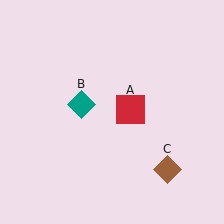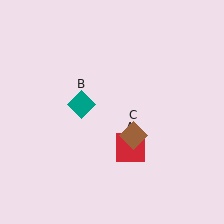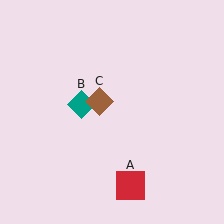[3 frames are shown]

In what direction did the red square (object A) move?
The red square (object A) moved down.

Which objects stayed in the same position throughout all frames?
Teal diamond (object B) remained stationary.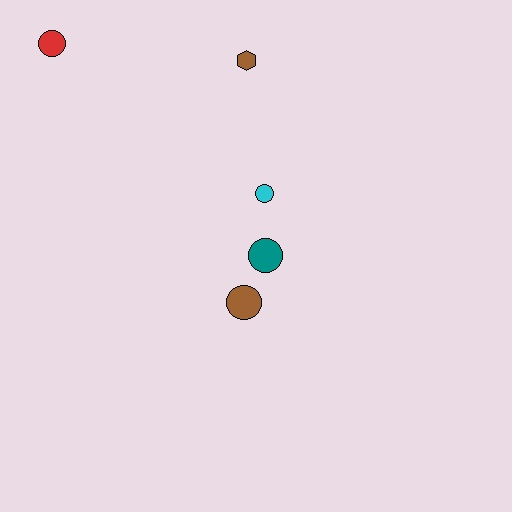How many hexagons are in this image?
There is 1 hexagon.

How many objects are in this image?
There are 5 objects.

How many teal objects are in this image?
There is 1 teal object.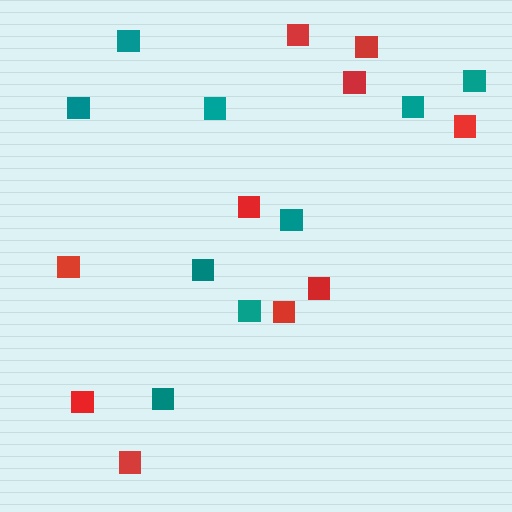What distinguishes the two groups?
There are 2 groups: one group of teal squares (9) and one group of red squares (10).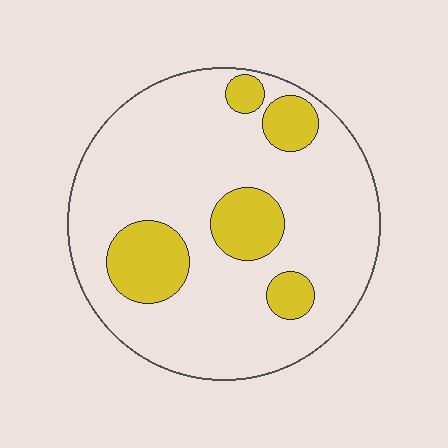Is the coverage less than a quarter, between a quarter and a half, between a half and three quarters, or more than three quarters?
Less than a quarter.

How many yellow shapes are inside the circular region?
5.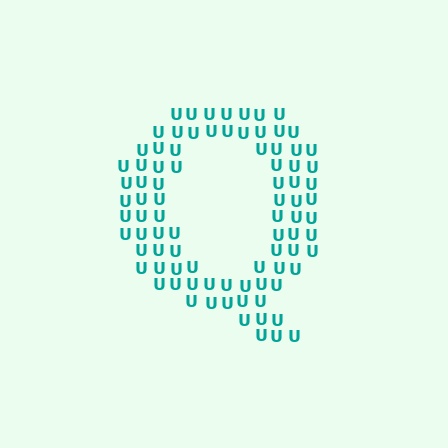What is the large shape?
The large shape is the letter Q.